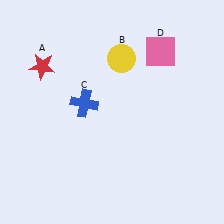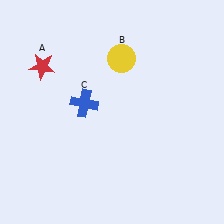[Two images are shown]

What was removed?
The pink square (D) was removed in Image 2.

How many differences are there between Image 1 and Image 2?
There is 1 difference between the two images.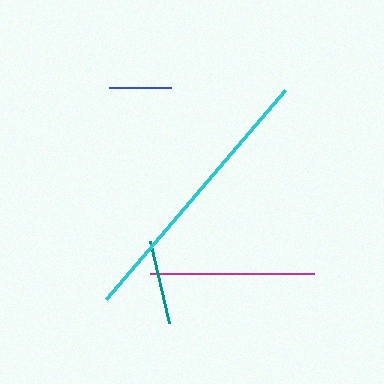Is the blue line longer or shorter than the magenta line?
The magenta line is longer than the blue line.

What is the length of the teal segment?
The teal segment is approximately 84 pixels long.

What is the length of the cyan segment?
The cyan segment is approximately 275 pixels long.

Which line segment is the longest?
The cyan line is the longest at approximately 275 pixels.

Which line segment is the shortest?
The blue line is the shortest at approximately 62 pixels.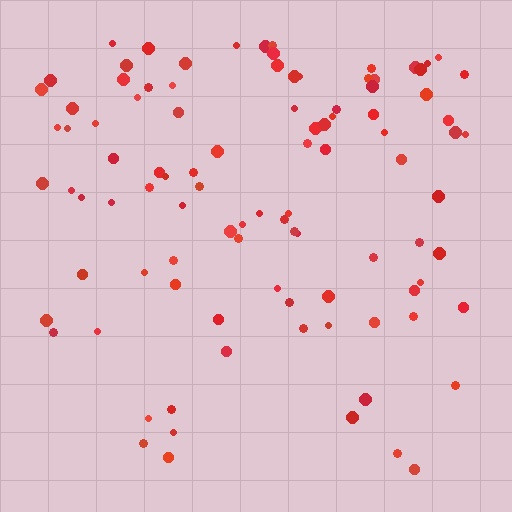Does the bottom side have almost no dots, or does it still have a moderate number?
Still a moderate number, just noticeably fewer than the top.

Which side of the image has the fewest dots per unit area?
The bottom.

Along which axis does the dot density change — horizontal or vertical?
Vertical.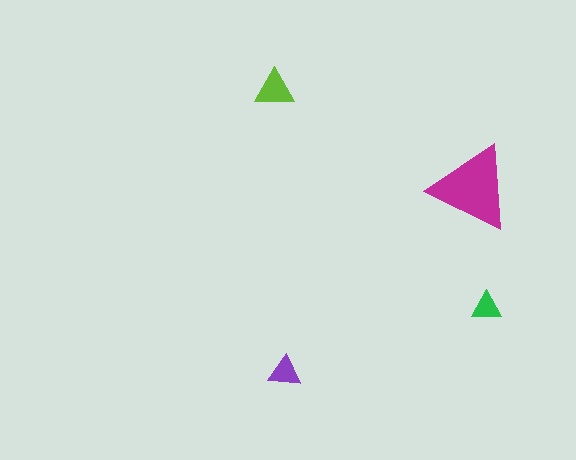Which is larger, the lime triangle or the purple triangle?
The lime one.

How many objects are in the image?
There are 4 objects in the image.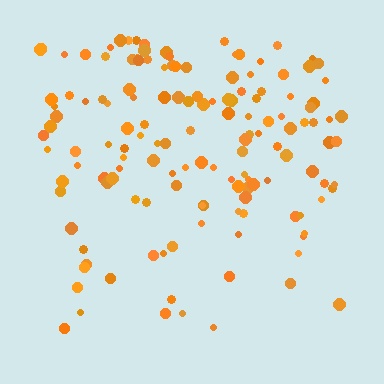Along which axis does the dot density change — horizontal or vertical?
Vertical.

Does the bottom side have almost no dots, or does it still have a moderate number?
Still a moderate number, just noticeably fewer than the top.